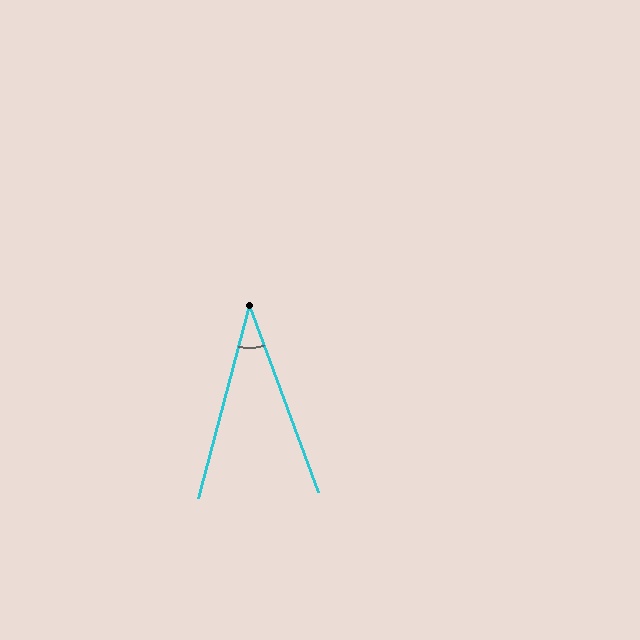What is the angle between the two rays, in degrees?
Approximately 35 degrees.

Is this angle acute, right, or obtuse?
It is acute.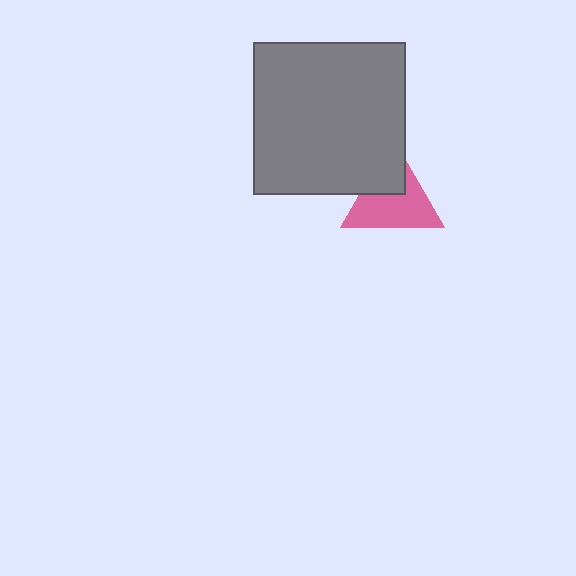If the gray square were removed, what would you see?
You would see the complete pink triangle.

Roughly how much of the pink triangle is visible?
Most of it is visible (roughly 66%).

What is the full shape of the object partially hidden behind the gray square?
The partially hidden object is a pink triangle.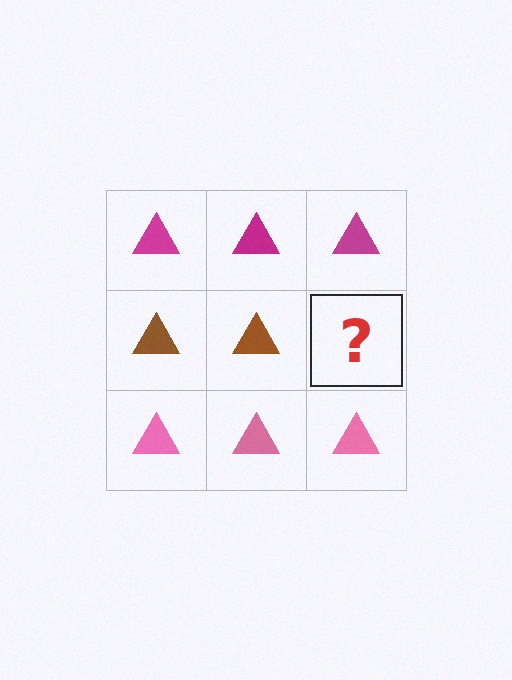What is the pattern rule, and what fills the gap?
The rule is that each row has a consistent color. The gap should be filled with a brown triangle.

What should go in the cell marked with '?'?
The missing cell should contain a brown triangle.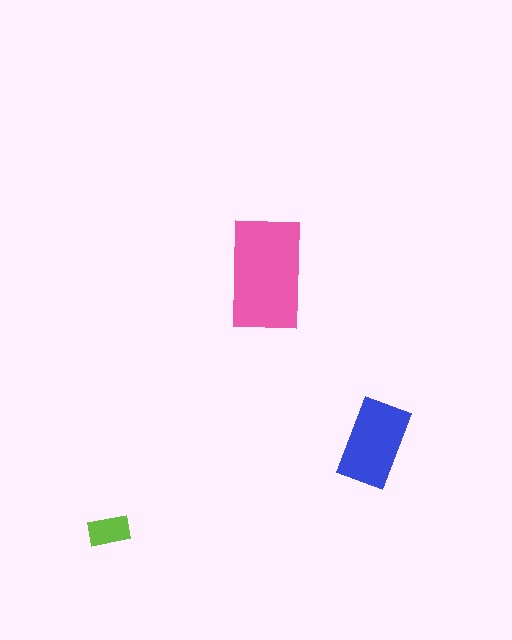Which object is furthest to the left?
The lime rectangle is leftmost.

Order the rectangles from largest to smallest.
the pink one, the blue one, the lime one.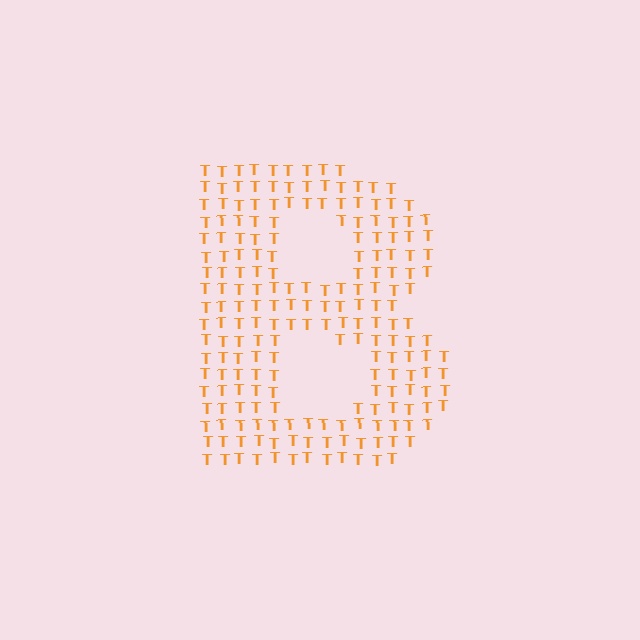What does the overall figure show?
The overall figure shows the letter B.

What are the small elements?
The small elements are letter T's.